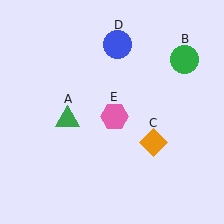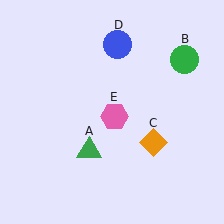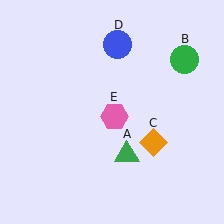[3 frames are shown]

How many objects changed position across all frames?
1 object changed position: green triangle (object A).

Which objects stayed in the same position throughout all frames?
Green circle (object B) and orange diamond (object C) and blue circle (object D) and pink hexagon (object E) remained stationary.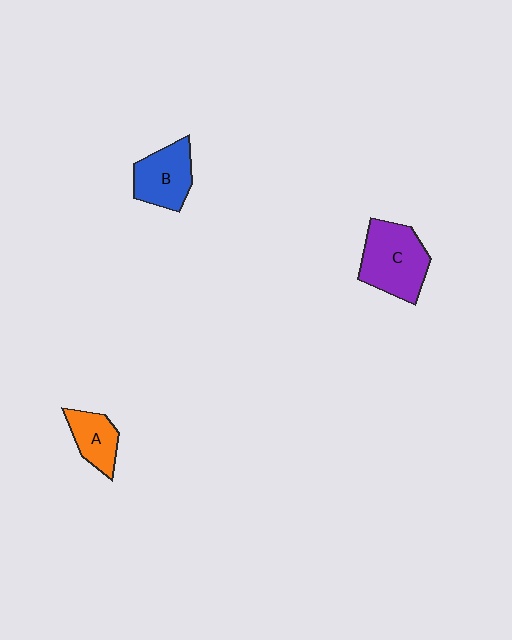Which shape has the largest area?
Shape C (purple).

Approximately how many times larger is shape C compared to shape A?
Approximately 1.8 times.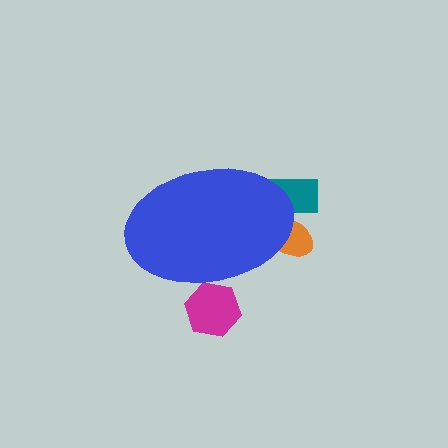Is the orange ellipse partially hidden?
Yes, the orange ellipse is partially hidden behind the blue ellipse.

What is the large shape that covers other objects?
A blue ellipse.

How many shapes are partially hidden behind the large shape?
3 shapes are partially hidden.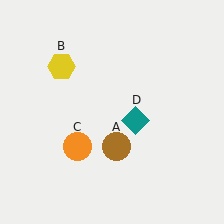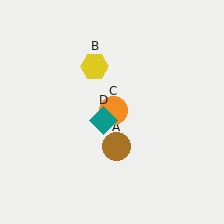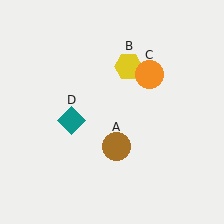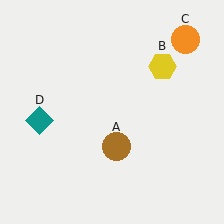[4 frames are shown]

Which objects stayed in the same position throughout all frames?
Brown circle (object A) remained stationary.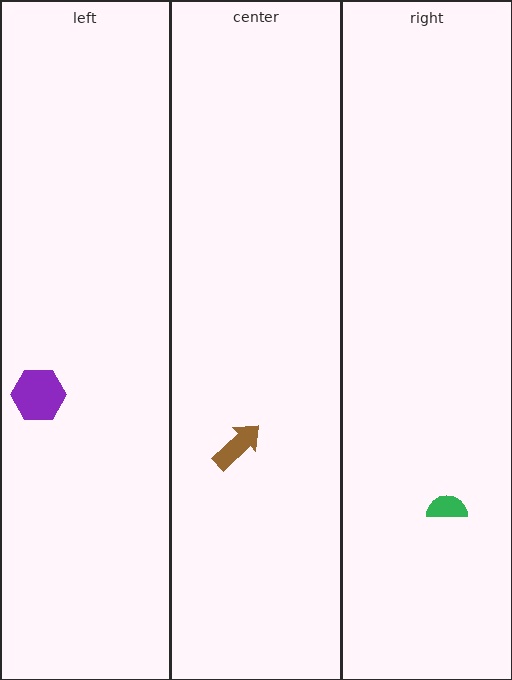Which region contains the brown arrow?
The center region.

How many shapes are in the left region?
1.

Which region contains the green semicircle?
The right region.